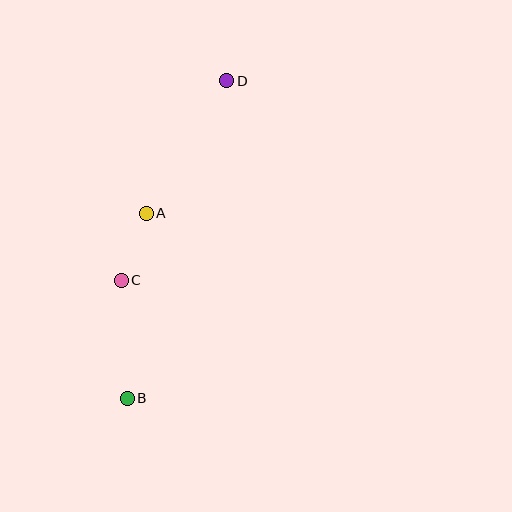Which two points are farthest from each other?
Points B and D are farthest from each other.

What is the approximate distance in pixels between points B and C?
The distance between B and C is approximately 118 pixels.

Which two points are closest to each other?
Points A and C are closest to each other.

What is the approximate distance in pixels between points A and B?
The distance between A and B is approximately 186 pixels.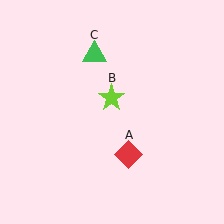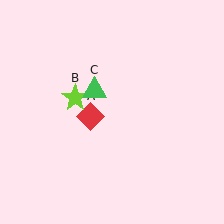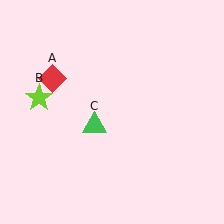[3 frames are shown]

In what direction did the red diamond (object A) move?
The red diamond (object A) moved up and to the left.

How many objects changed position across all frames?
3 objects changed position: red diamond (object A), lime star (object B), green triangle (object C).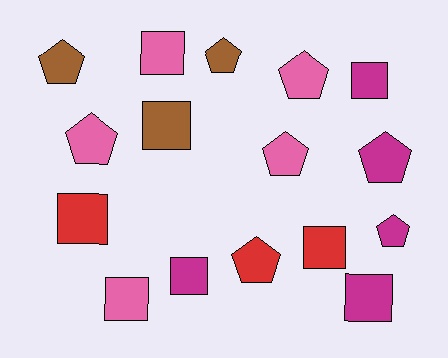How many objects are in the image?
There are 16 objects.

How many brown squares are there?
There is 1 brown square.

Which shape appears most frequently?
Square, with 8 objects.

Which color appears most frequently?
Magenta, with 5 objects.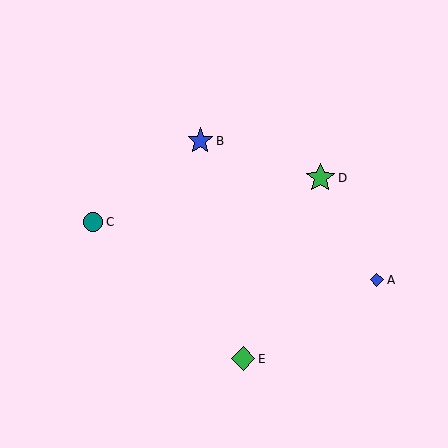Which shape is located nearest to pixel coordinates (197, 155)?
The blue star (labeled B) at (200, 141) is nearest to that location.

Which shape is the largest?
The green star (labeled D) is the largest.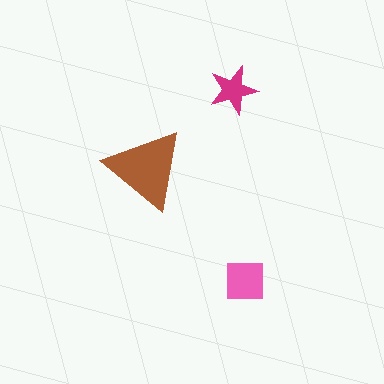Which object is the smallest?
The magenta star.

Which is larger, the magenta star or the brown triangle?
The brown triangle.